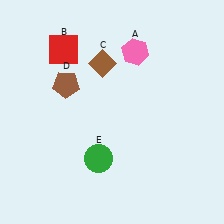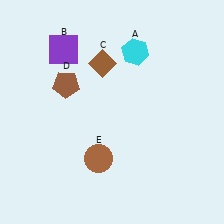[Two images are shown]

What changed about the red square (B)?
In Image 1, B is red. In Image 2, it changed to purple.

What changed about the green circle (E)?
In Image 1, E is green. In Image 2, it changed to brown.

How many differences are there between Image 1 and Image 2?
There are 3 differences between the two images.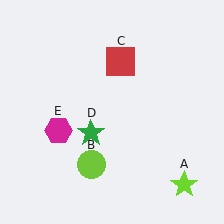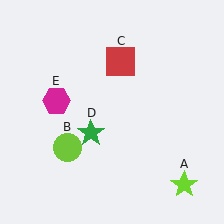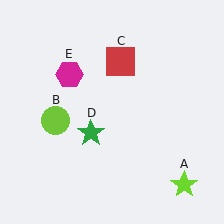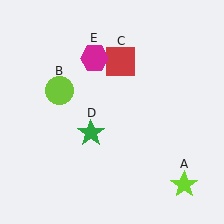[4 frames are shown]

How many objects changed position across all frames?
2 objects changed position: lime circle (object B), magenta hexagon (object E).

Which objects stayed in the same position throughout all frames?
Lime star (object A) and red square (object C) and green star (object D) remained stationary.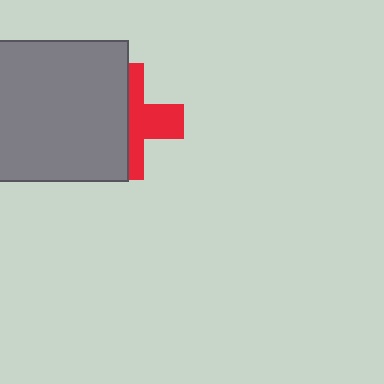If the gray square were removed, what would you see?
You would see the complete red cross.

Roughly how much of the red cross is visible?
A small part of it is visible (roughly 43%).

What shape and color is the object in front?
The object in front is a gray square.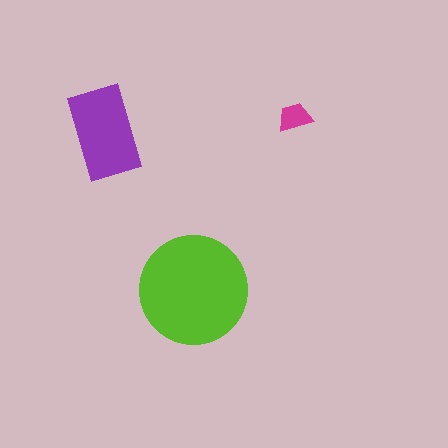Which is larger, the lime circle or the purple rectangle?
The lime circle.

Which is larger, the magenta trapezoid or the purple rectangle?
The purple rectangle.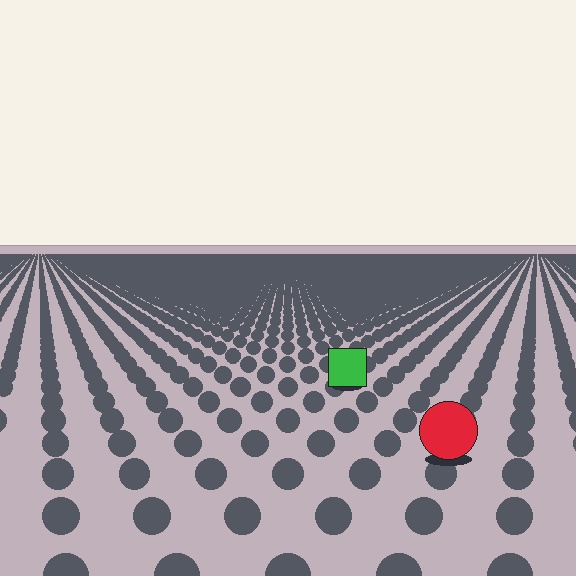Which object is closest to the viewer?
The red circle is closest. The texture marks near it are larger and more spread out.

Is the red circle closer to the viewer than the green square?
Yes. The red circle is closer — you can tell from the texture gradient: the ground texture is coarser near it.